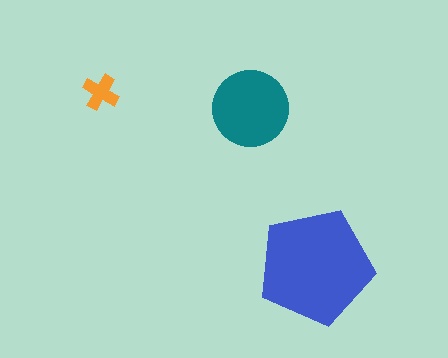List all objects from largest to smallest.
The blue pentagon, the teal circle, the orange cross.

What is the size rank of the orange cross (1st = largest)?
3rd.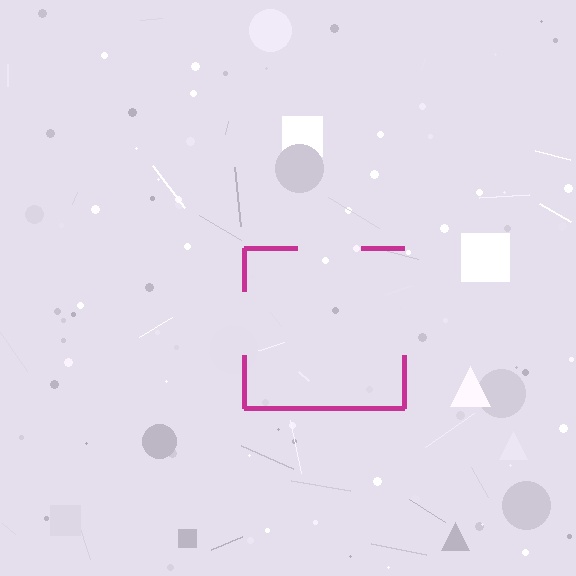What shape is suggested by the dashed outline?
The dashed outline suggests a square.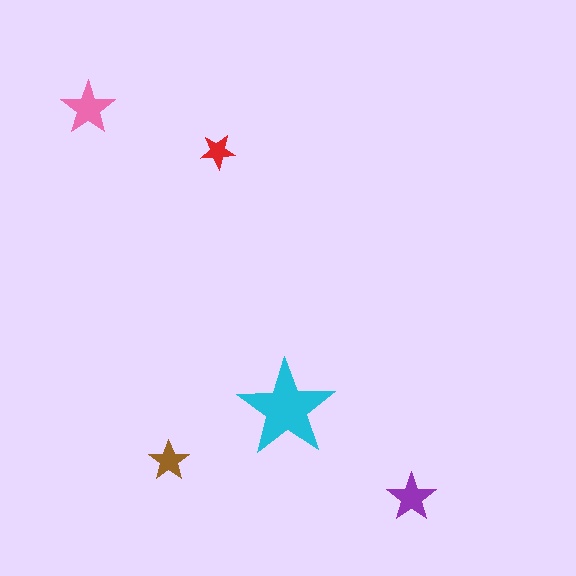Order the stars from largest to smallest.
the cyan one, the pink one, the purple one, the brown one, the red one.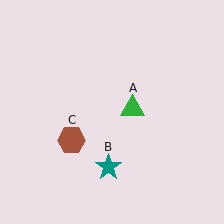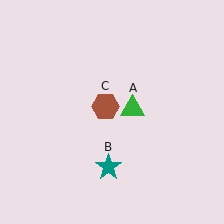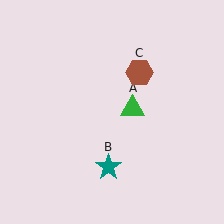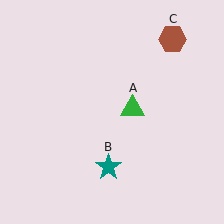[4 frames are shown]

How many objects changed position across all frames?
1 object changed position: brown hexagon (object C).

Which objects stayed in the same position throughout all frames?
Green triangle (object A) and teal star (object B) remained stationary.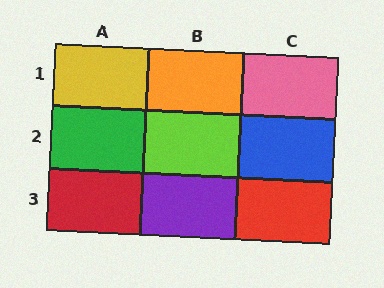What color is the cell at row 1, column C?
Pink.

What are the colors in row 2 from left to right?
Green, lime, blue.